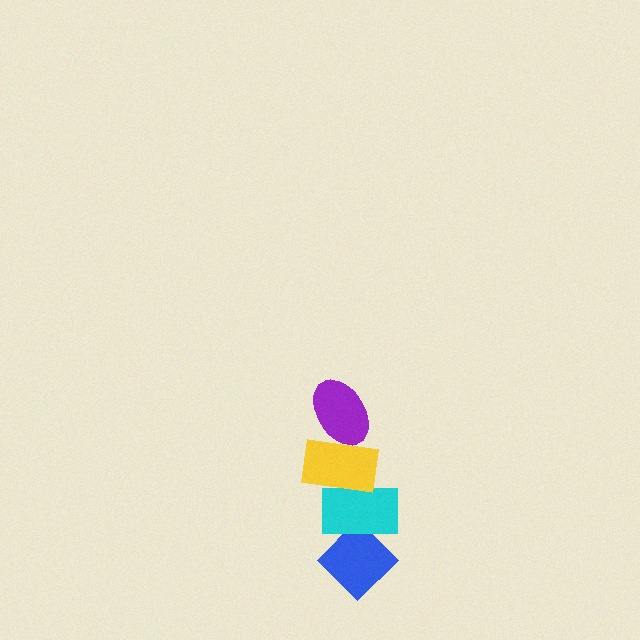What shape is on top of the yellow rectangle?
The purple ellipse is on top of the yellow rectangle.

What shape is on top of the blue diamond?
The cyan rectangle is on top of the blue diamond.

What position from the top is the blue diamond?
The blue diamond is 4th from the top.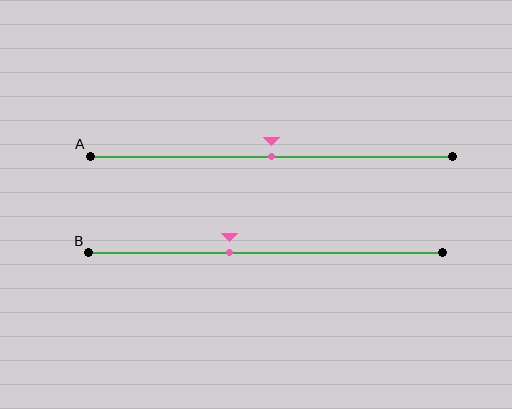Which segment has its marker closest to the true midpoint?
Segment A has its marker closest to the true midpoint.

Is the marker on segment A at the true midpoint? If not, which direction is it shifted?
Yes, the marker on segment A is at the true midpoint.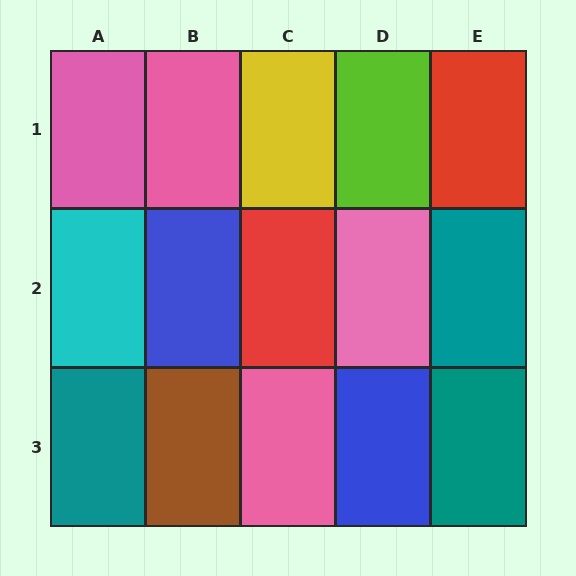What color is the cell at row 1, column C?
Yellow.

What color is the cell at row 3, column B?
Brown.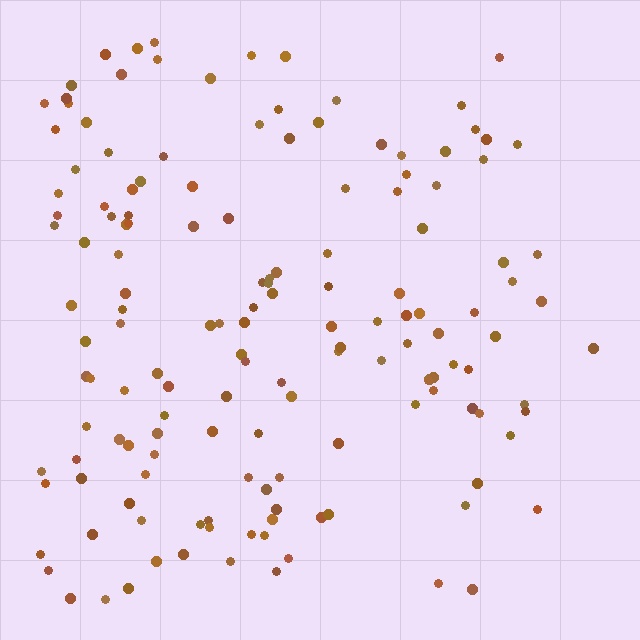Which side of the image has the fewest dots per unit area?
The right.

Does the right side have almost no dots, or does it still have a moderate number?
Still a moderate number, just noticeably fewer than the left.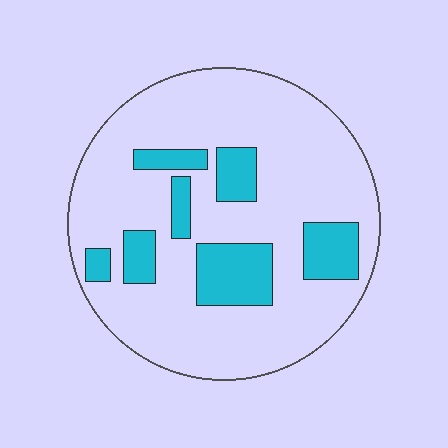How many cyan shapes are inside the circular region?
7.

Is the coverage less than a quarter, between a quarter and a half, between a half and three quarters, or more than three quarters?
Less than a quarter.